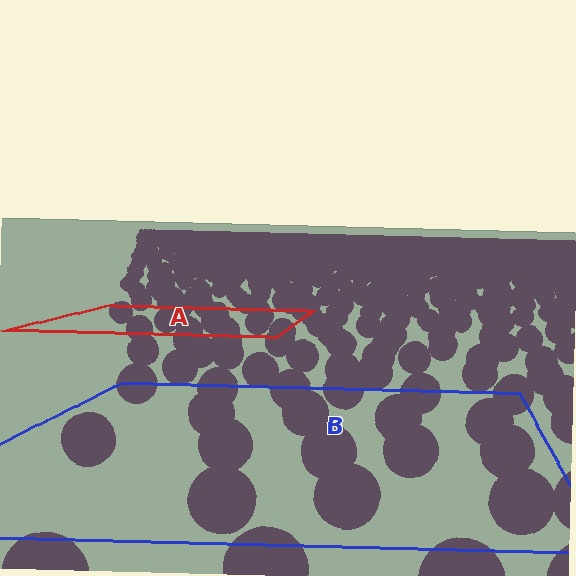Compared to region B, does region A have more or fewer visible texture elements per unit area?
Region A has more texture elements per unit area — they are packed more densely because it is farther away.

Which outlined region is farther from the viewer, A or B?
Region A is farther from the viewer — the texture elements inside it appear smaller and more densely packed.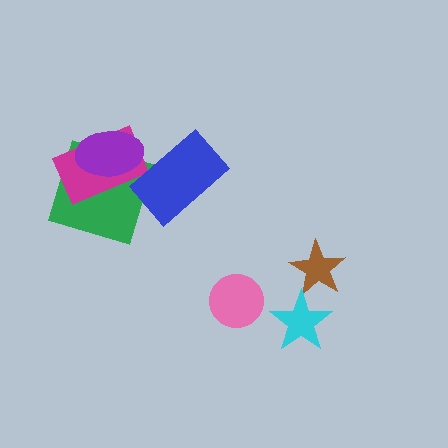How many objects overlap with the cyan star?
1 object overlaps with the cyan star.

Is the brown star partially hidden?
Yes, it is partially covered by another shape.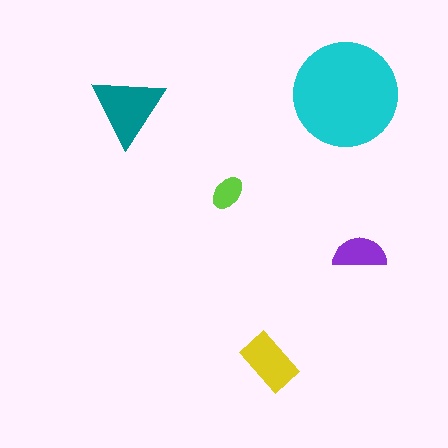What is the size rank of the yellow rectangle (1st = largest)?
3rd.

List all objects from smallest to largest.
The lime ellipse, the purple semicircle, the yellow rectangle, the teal triangle, the cyan circle.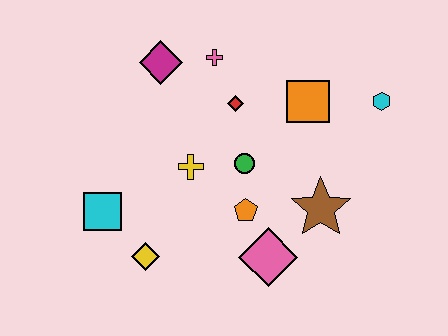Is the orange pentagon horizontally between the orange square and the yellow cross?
Yes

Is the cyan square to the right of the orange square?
No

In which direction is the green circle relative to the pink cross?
The green circle is below the pink cross.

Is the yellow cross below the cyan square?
No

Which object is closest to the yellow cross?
The green circle is closest to the yellow cross.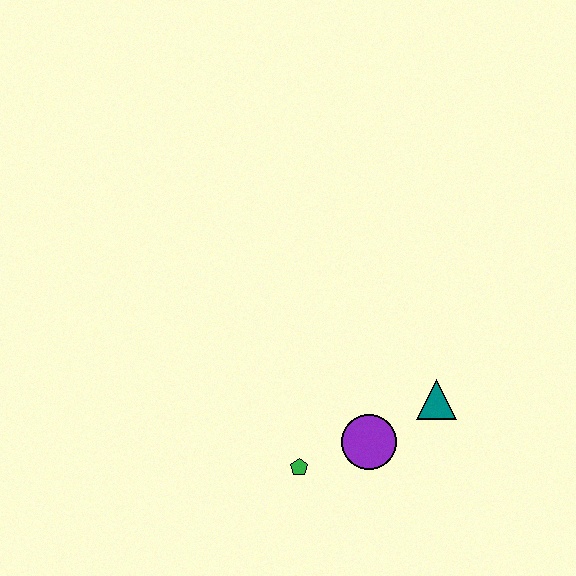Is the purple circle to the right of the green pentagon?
Yes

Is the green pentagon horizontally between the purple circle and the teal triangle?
No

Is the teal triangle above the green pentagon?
Yes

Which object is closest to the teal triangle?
The purple circle is closest to the teal triangle.